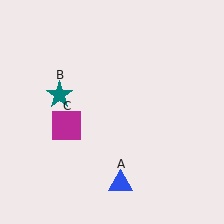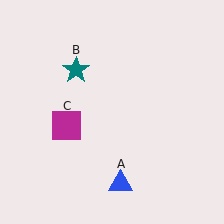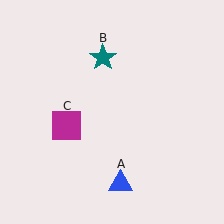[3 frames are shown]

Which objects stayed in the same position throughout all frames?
Blue triangle (object A) and magenta square (object C) remained stationary.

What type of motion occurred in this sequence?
The teal star (object B) rotated clockwise around the center of the scene.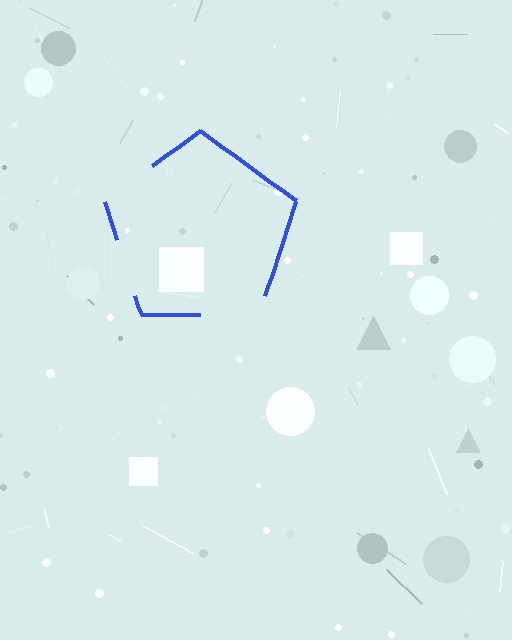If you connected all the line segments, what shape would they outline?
They would outline a pentagon.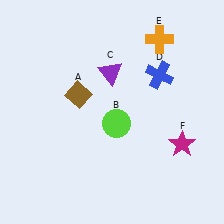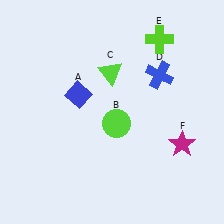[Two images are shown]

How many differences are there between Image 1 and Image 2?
There are 3 differences between the two images.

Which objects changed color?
A changed from brown to blue. C changed from purple to lime. E changed from orange to lime.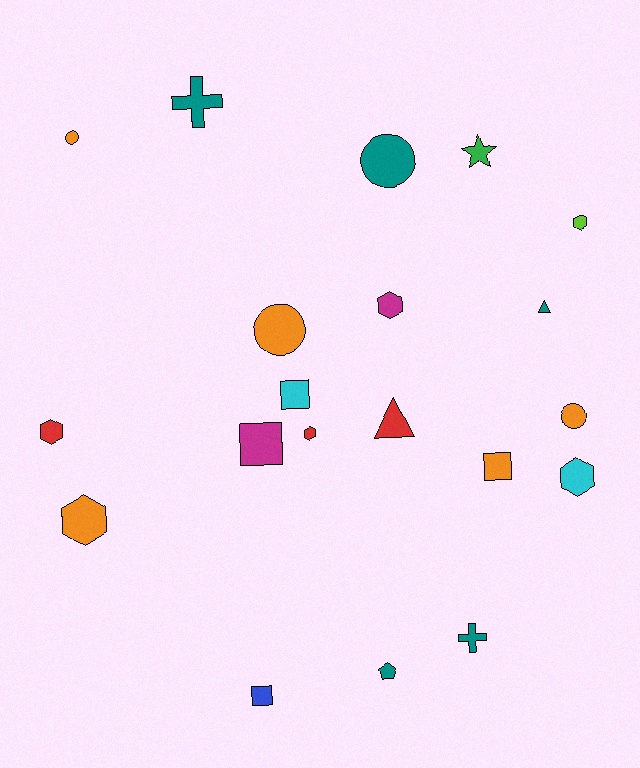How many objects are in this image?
There are 20 objects.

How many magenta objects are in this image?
There are 2 magenta objects.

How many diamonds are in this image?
There are no diamonds.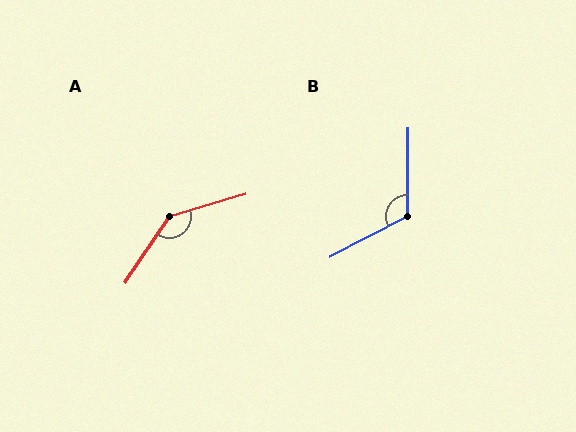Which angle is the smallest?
B, at approximately 118 degrees.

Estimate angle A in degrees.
Approximately 140 degrees.